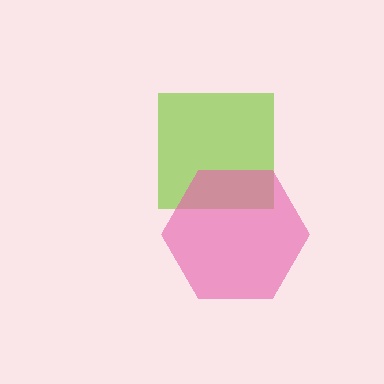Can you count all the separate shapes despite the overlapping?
Yes, there are 2 separate shapes.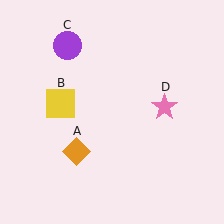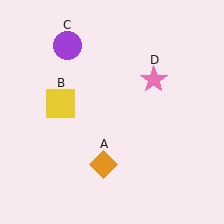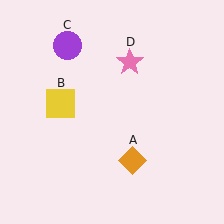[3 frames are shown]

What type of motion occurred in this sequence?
The orange diamond (object A), pink star (object D) rotated counterclockwise around the center of the scene.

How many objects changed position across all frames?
2 objects changed position: orange diamond (object A), pink star (object D).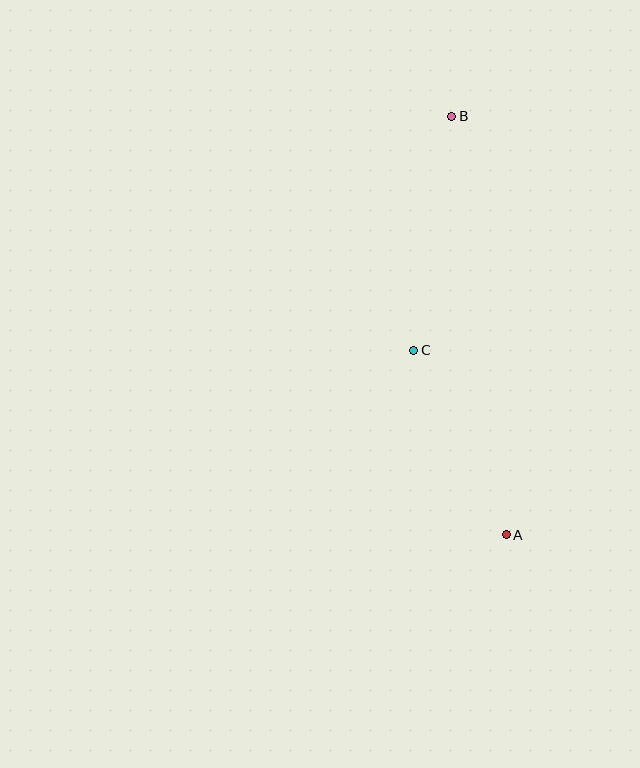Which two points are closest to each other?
Points A and C are closest to each other.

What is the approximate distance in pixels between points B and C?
The distance between B and C is approximately 237 pixels.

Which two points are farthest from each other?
Points A and B are farthest from each other.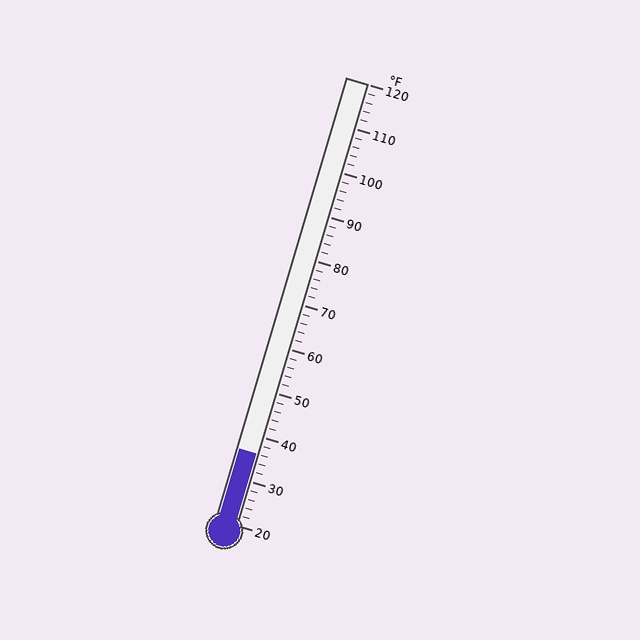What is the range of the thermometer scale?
The thermometer scale ranges from 20°F to 120°F.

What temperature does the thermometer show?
The thermometer shows approximately 36°F.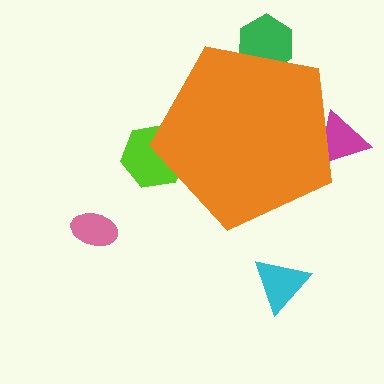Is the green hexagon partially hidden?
Yes, the green hexagon is partially hidden behind the orange pentagon.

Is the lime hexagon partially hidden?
Yes, the lime hexagon is partially hidden behind the orange pentagon.